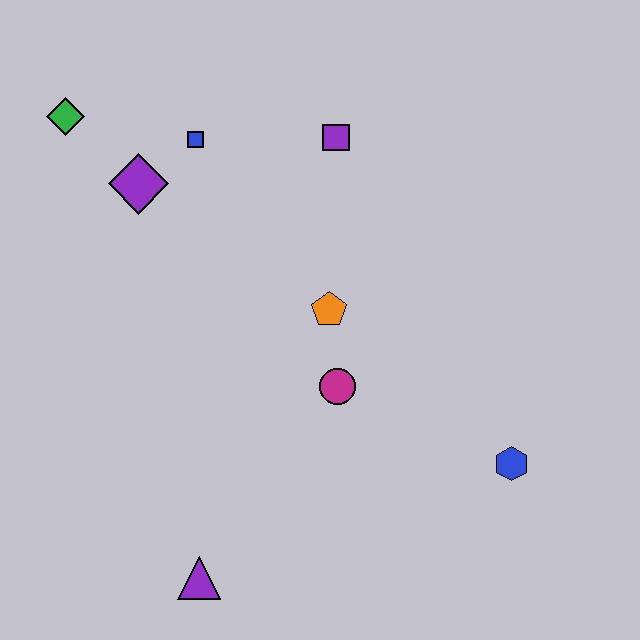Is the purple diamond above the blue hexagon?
Yes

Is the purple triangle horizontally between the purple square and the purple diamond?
Yes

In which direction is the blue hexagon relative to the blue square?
The blue hexagon is below the blue square.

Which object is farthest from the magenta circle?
The green diamond is farthest from the magenta circle.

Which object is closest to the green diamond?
The purple diamond is closest to the green diamond.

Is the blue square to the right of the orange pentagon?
No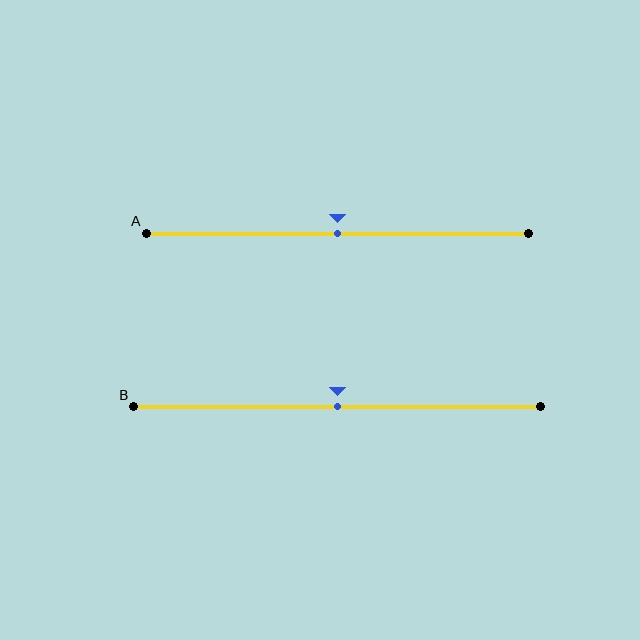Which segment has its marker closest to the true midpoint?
Segment A has its marker closest to the true midpoint.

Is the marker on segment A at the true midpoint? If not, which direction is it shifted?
Yes, the marker on segment A is at the true midpoint.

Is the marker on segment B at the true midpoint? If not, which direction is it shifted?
Yes, the marker on segment B is at the true midpoint.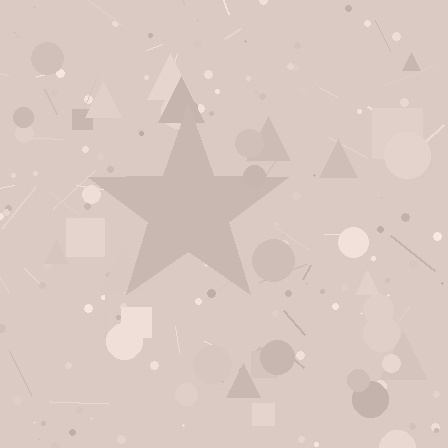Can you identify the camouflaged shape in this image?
The camouflaged shape is a star.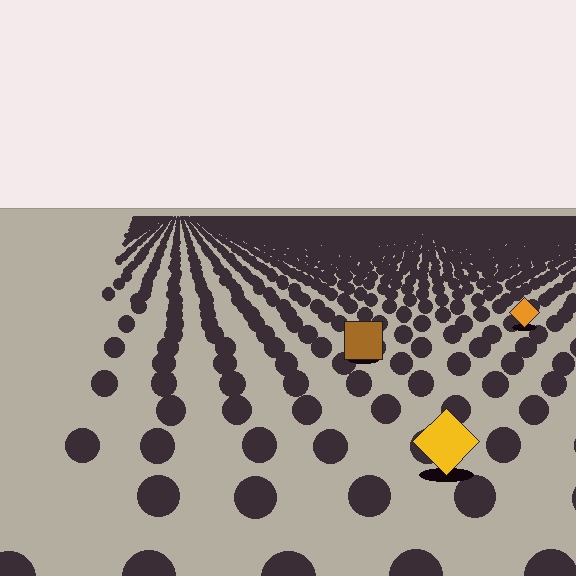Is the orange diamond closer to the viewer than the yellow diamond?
No. The yellow diamond is closer — you can tell from the texture gradient: the ground texture is coarser near it.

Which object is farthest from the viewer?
The orange diamond is farthest from the viewer. It appears smaller and the ground texture around it is denser.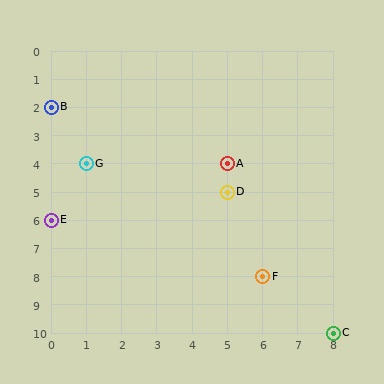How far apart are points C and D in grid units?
Points C and D are 3 columns and 5 rows apart (about 5.8 grid units diagonally).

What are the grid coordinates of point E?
Point E is at grid coordinates (0, 6).